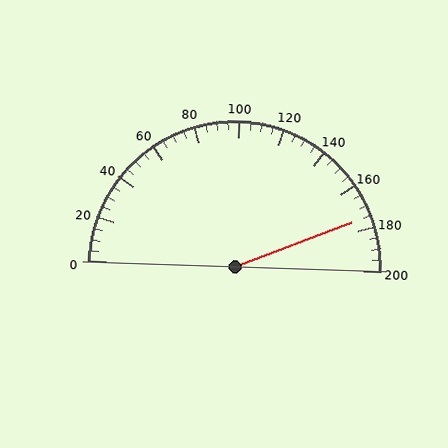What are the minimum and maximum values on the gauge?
The gauge ranges from 0 to 200.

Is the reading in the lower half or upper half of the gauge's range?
The reading is in the upper half of the range (0 to 200).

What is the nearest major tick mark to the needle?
The nearest major tick mark is 180.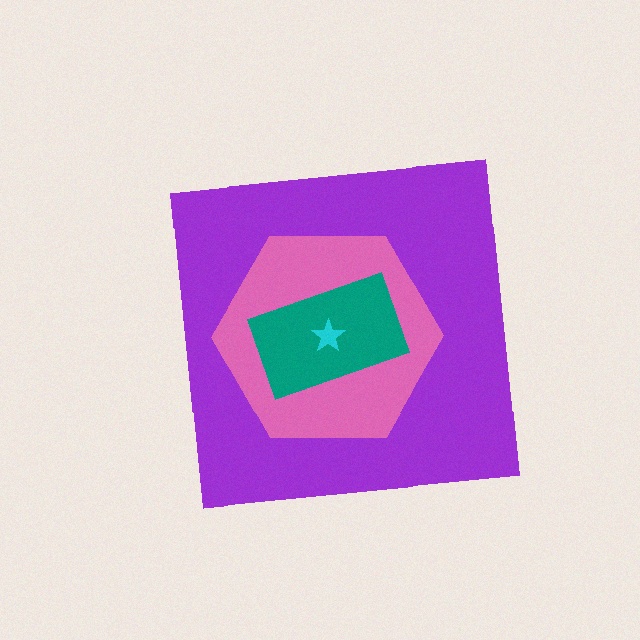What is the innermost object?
The cyan star.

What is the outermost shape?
The purple square.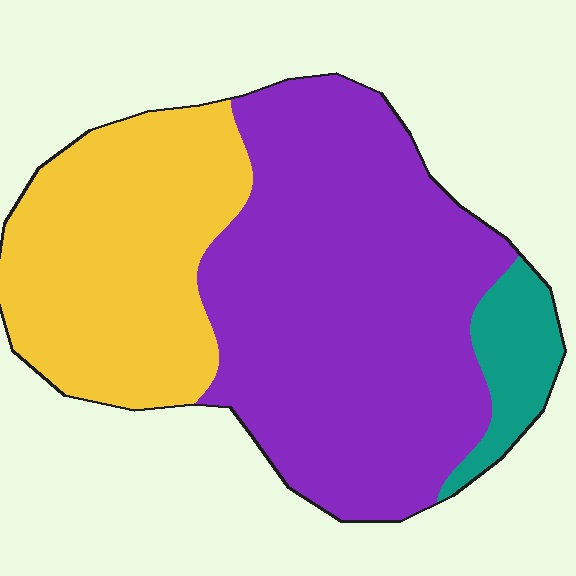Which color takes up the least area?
Teal, at roughly 10%.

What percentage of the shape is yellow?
Yellow covers around 35% of the shape.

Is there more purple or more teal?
Purple.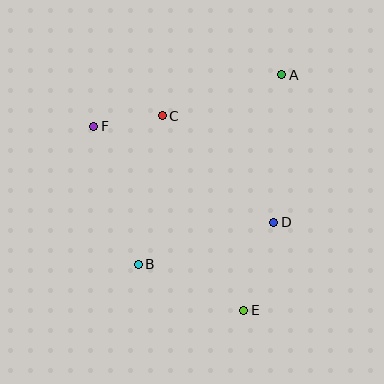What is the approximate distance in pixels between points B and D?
The distance between B and D is approximately 142 pixels.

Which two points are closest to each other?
Points C and F are closest to each other.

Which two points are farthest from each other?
Points A and E are farthest from each other.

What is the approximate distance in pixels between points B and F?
The distance between B and F is approximately 145 pixels.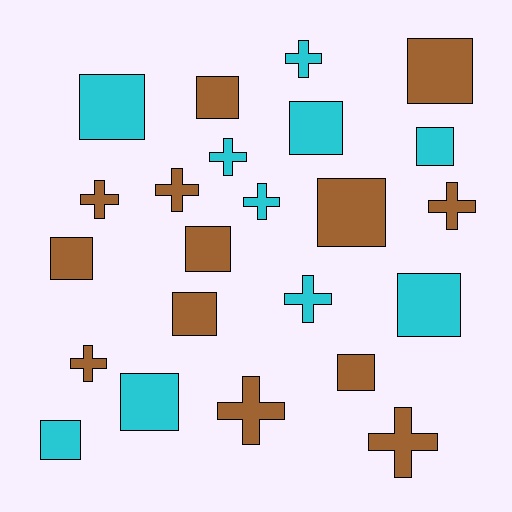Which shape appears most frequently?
Square, with 13 objects.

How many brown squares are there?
There are 7 brown squares.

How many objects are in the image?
There are 23 objects.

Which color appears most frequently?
Brown, with 13 objects.